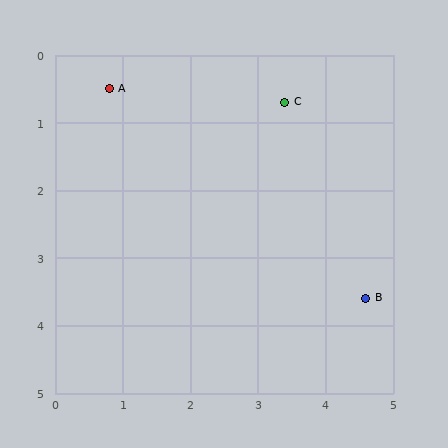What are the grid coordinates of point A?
Point A is at approximately (0.8, 0.5).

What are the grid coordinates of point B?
Point B is at approximately (4.6, 3.6).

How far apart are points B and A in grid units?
Points B and A are about 4.9 grid units apart.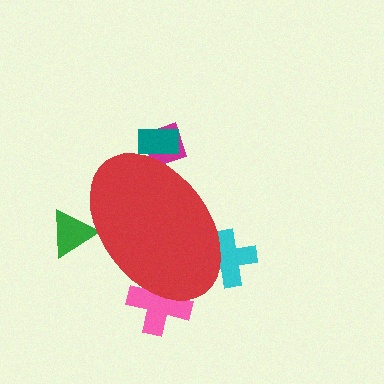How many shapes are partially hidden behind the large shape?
5 shapes are partially hidden.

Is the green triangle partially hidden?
Yes, the green triangle is partially hidden behind the red ellipse.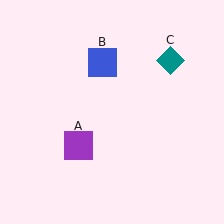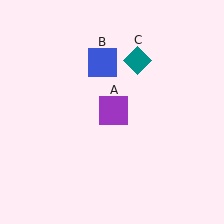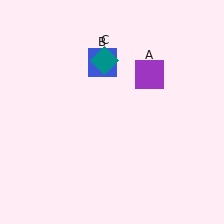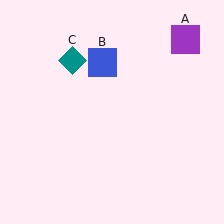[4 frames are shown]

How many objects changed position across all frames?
2 objects changed position: purple square (object A), teal diamond (object C).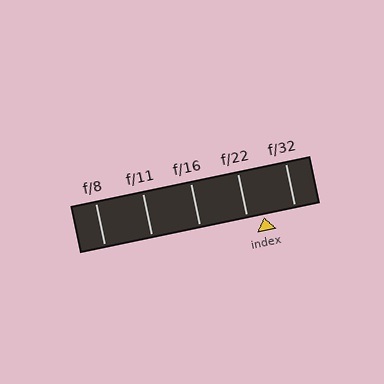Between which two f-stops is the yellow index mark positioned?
The index mark is between f/22 and f/32.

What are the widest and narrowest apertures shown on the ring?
The widest aperture shown is f/8 and the narrowest is f/32.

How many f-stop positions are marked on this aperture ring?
There are 5 f-stop positions marked.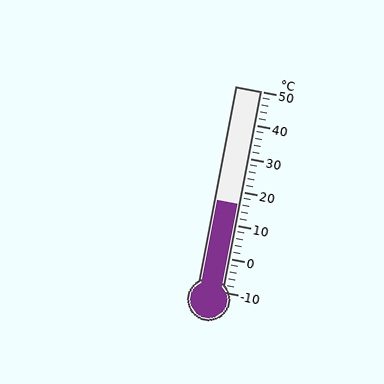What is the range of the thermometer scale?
The thermometer scale ranges from -10°C to 50°C.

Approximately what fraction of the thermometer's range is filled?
The thermometer is filled to approximately 45% of its range.